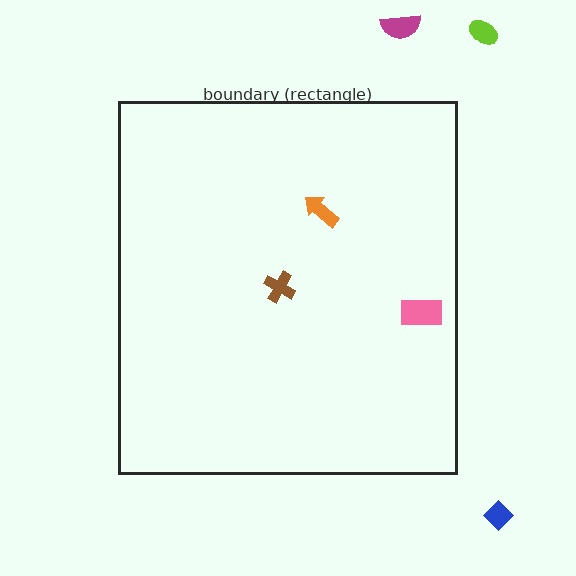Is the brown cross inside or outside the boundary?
Inside.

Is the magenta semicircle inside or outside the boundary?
Outside.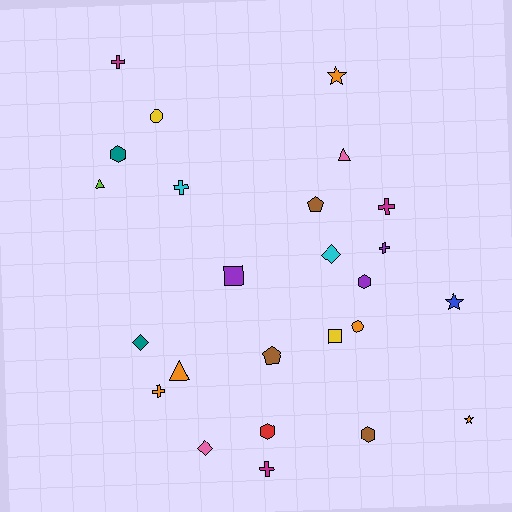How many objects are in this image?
There are 25 objects.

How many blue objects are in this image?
There is 1 blue object.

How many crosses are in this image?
There are 6 crosses.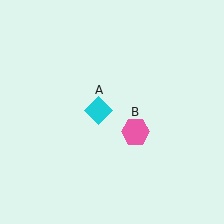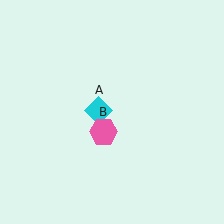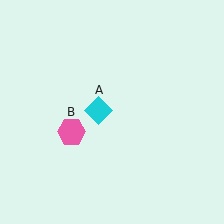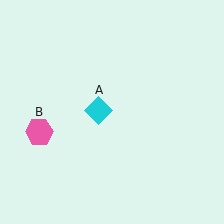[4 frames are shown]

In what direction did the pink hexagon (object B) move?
The pink hexagon (object B) moved left.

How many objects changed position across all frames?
1 object changed position: pink hexagon (object B).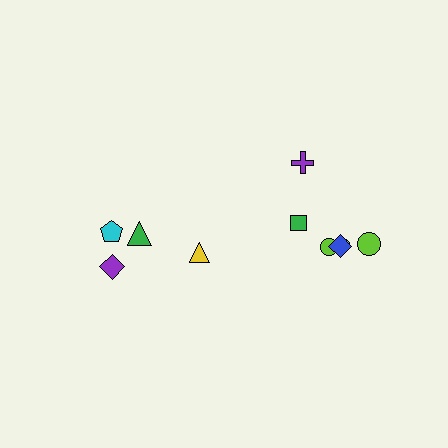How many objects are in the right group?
There are 6 objects.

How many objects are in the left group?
There are 4 objects.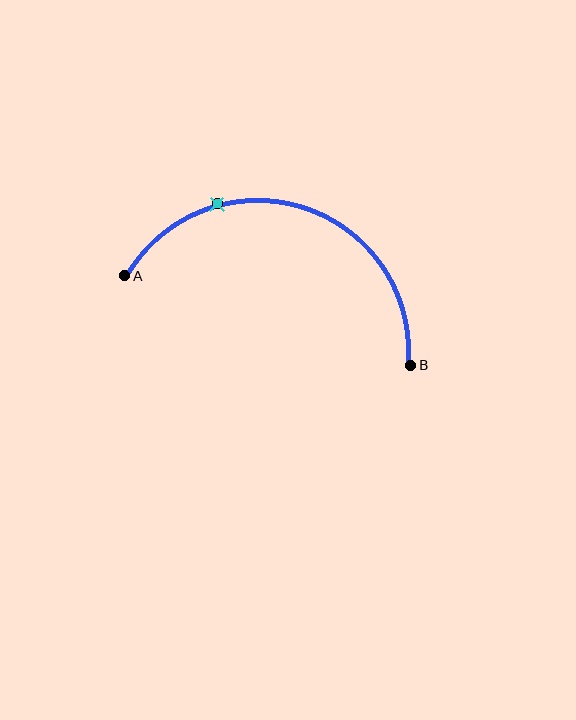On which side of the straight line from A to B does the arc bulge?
The arc bulges above the straight line connecting A and B.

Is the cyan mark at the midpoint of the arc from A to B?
No. The cyan mark lies on the arc but is closer to endpoint A. The arc midpoint would be at the point on the curve equidistant along the arc from both A and B.